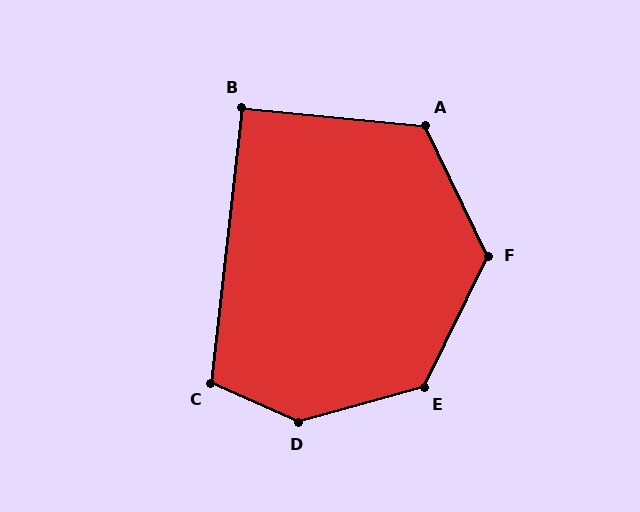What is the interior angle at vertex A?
Approximately 121 degrees (obtuse).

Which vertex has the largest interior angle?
D, at approximately 141 degrees.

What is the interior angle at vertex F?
Approximately 129 degrees (obtuse).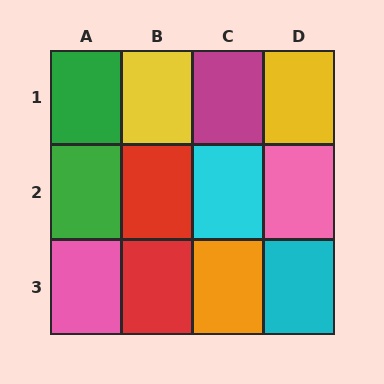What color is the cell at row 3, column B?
Red.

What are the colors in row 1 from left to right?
Green, yellow, magenta, yellow.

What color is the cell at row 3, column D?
Cyan.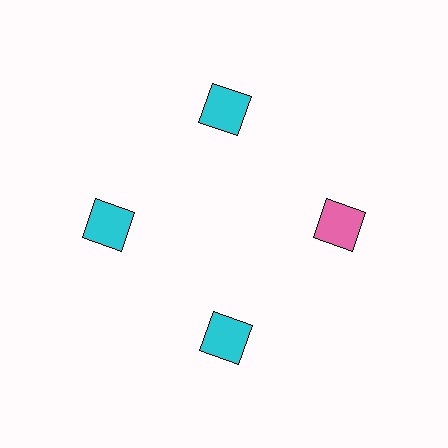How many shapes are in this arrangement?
There are 4 shapes arranged in a ring pattern.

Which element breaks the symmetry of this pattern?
The pink square at roughly the 3 o'clock position breaks the symmetry. All other shapes are cyan squares.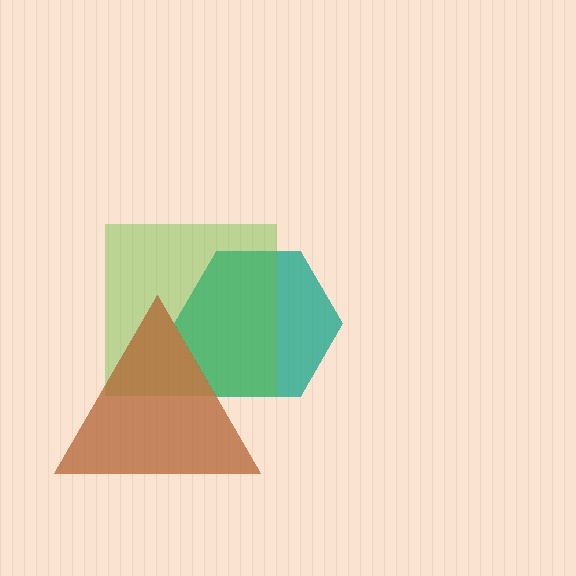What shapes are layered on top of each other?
The layered shapes are: a teal hexagon, a lime square, a brown triangle.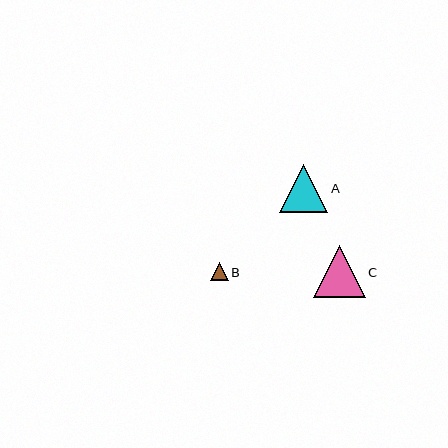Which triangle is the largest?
Triangle C is the largest with a size of approximately 52 pixels.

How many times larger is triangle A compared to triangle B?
Triangle A is approximately 2.7 times the size of triangle B.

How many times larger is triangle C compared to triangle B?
Triangle C is approximately 2.9 times the size of triangle B.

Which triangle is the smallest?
Triangle B is the smallest with a size of approximately 18 pixels.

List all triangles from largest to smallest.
From largest to smallest: C, A, B.